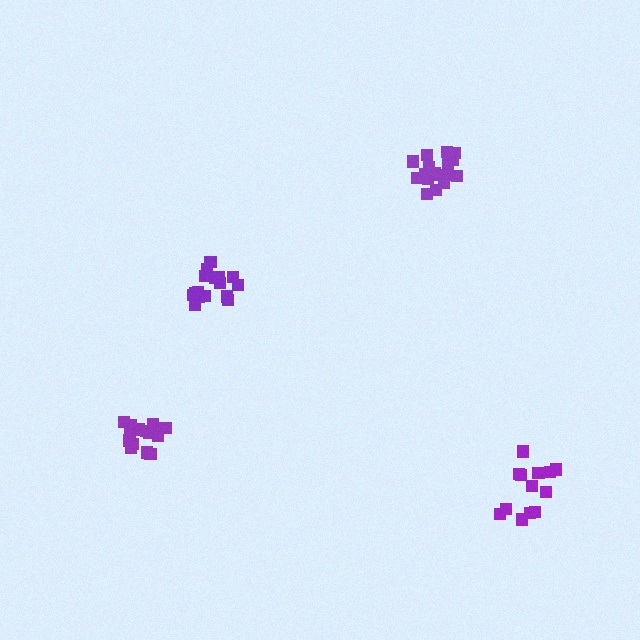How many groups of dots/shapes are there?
There are 4 groups.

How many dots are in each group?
Group 1: 16 dots, Group 2: 16 dots, Group 3: 18 dots, Group 4: 13 dots (63 total).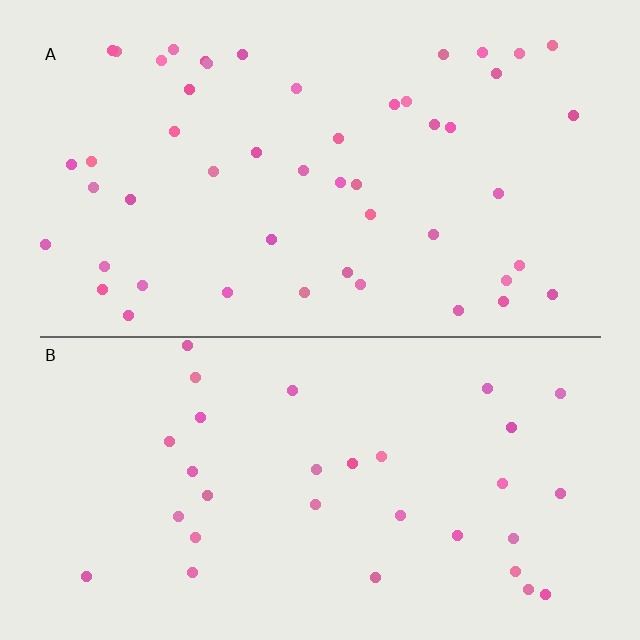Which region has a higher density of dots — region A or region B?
A (the top).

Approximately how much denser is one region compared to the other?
Approximately 1.6× — region A over region B.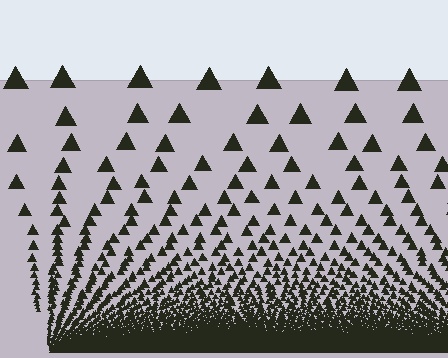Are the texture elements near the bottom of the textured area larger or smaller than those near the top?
Smaller. The gradient is inverted — elements near the bottom are smaller and denser.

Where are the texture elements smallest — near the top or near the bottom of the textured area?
Near the bottom.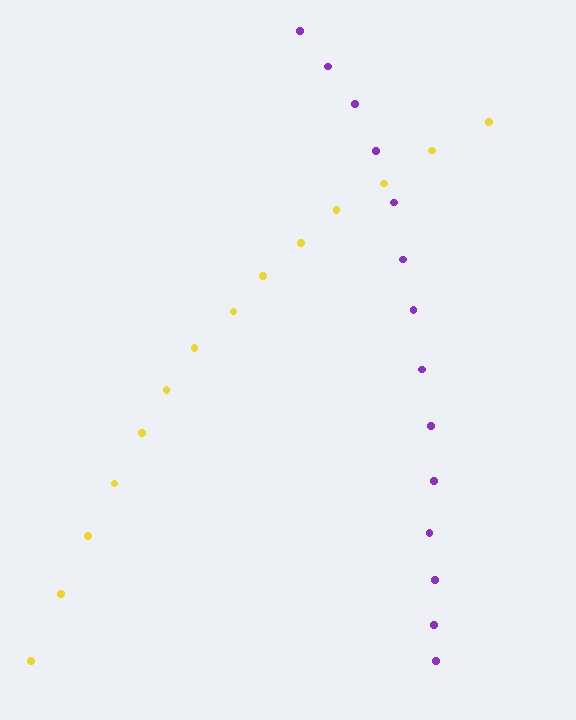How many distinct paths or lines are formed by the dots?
There are 2 distinct paths.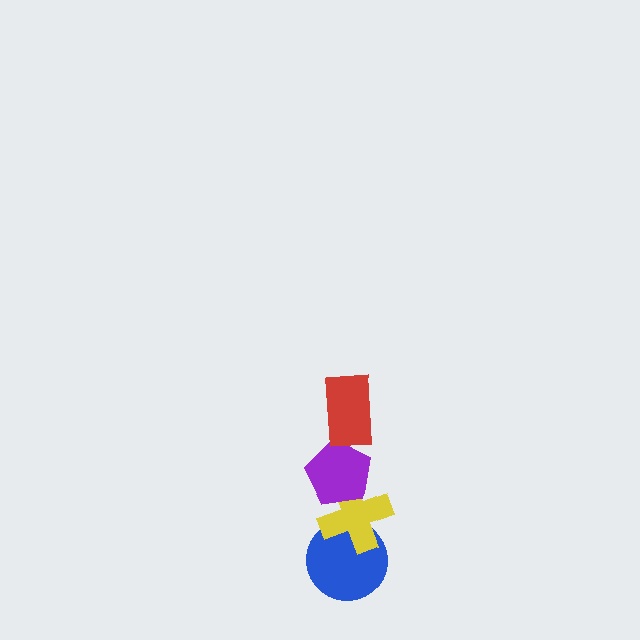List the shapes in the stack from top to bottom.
From top to bottom: the red rectangle, the purple pentagon, the yellow cross, the blue circle.